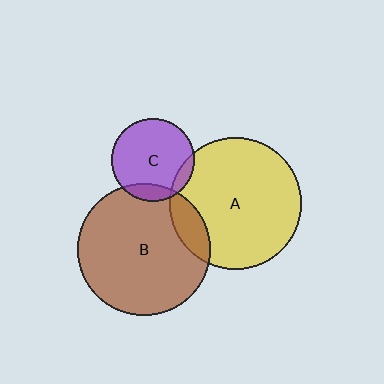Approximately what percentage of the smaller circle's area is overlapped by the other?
Approximately 15%.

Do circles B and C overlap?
Yes.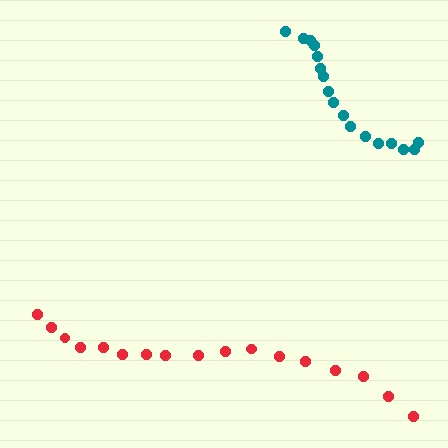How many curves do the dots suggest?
There are 2 distinct paths.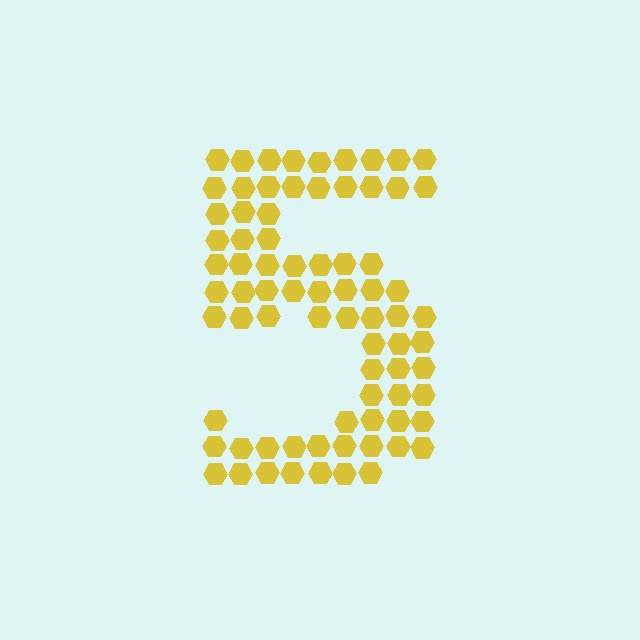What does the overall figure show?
The overall figure shows the digit 5.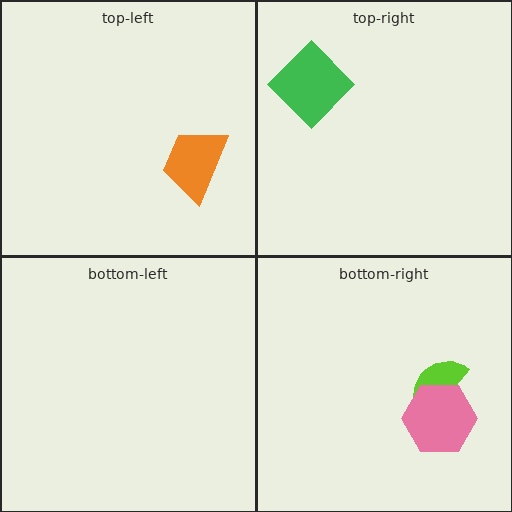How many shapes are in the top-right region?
1.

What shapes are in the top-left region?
The orange trapezoid.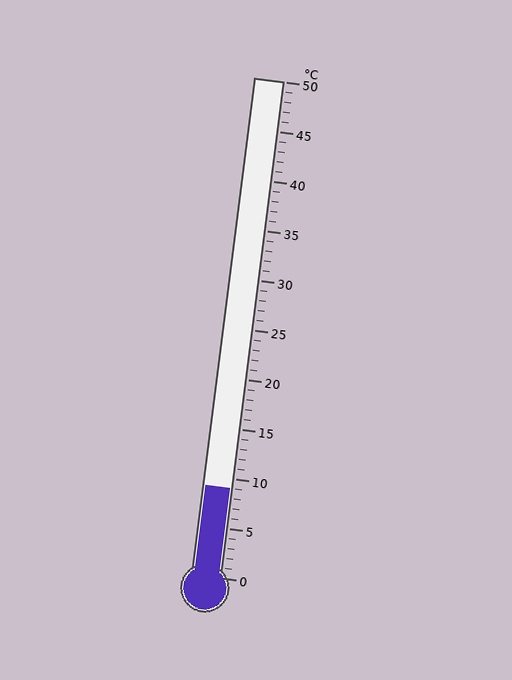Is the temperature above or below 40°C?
The temperature is below 40°C.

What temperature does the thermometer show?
The thermometer shows approximately 9°C.